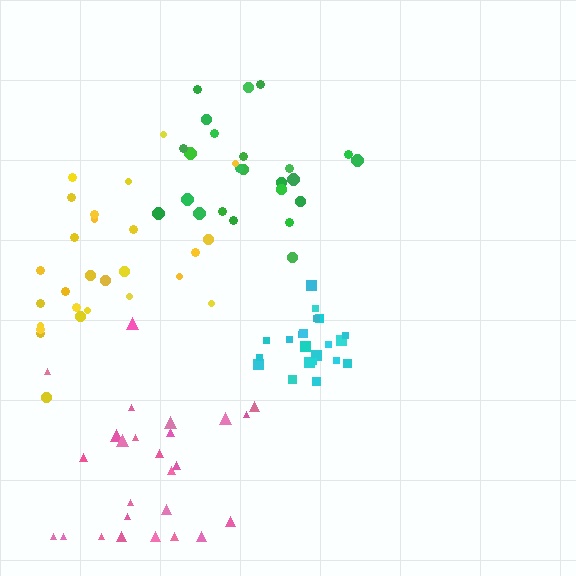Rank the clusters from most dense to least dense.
cyan, green, pink, yellow.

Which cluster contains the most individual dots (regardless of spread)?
Yellow (27).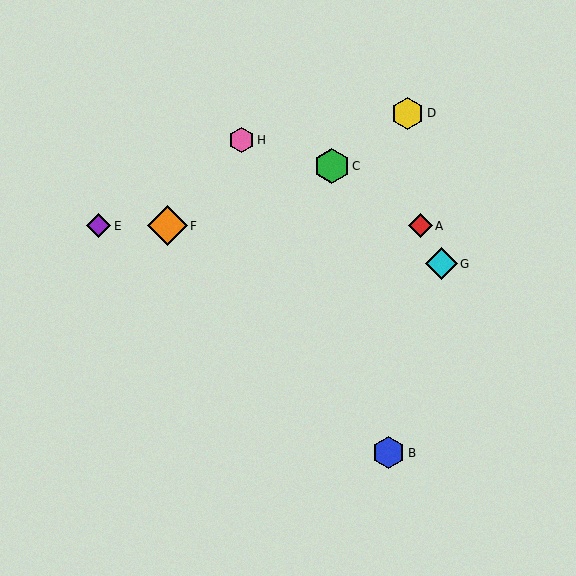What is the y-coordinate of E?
Object E is at y≈226.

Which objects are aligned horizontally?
Objects A, E, F are aligned horizontally.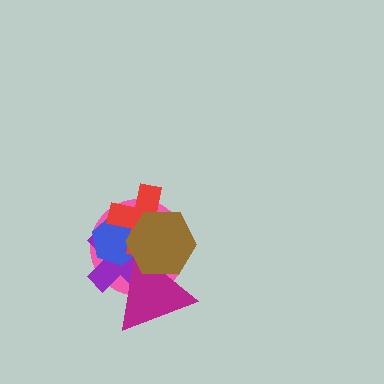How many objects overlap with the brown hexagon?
5 objects overlap with the brown hexagon.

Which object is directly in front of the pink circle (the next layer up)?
The purple cross is directly in front of the pink circle.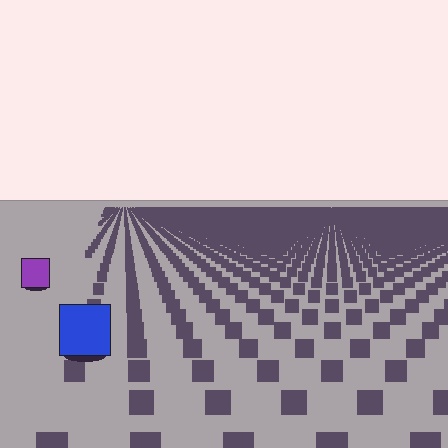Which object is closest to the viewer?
The blue square is closest. The texture marks near it are larger and more spread out.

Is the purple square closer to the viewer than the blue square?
No. The blue square is closer — you can tell from the texture gradient: the ground texture is coarser near it.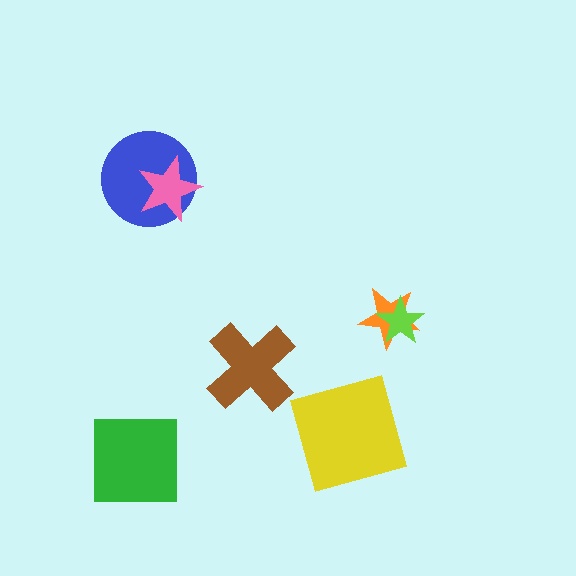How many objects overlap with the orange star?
1 object overlaps with the orange star.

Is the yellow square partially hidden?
No, no other shape covers it.